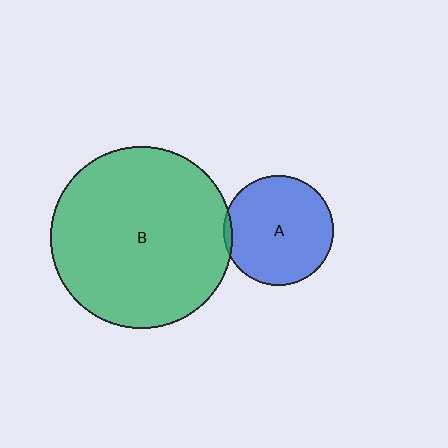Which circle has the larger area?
Circle B (green).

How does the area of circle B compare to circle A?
Approximately 2.7 times.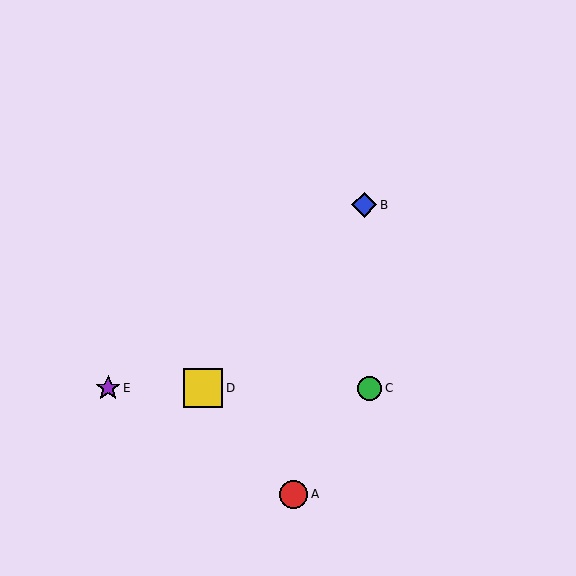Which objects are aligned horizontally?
Objects C, D, E are aligned horizontally.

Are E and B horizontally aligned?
No, E is at y≈388 and B is at y≈205.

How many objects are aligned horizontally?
3 objects (C, D, E) are aligned horizontally.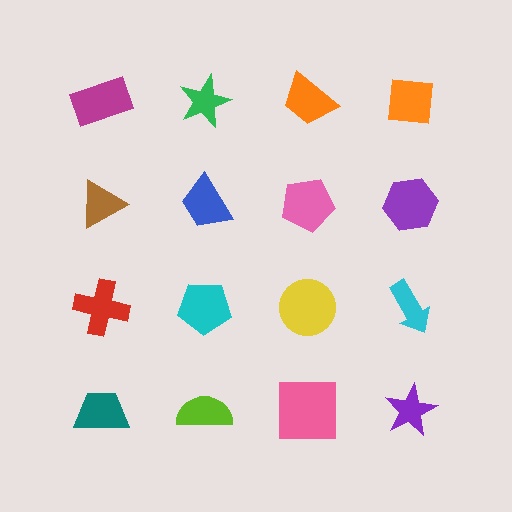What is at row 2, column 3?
A pink pentagon.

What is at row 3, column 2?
A cyan pentagon.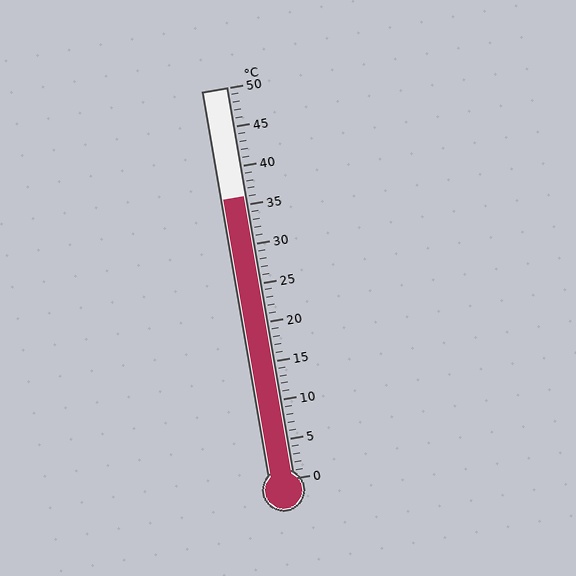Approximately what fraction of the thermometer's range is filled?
The thermometer is filled to approximately 70% of its range.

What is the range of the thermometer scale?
The thermometer scale ranges from 0°C to 50°C.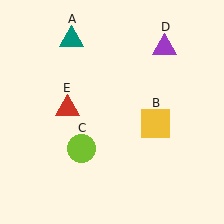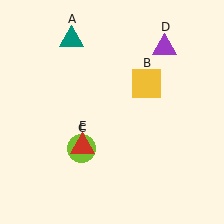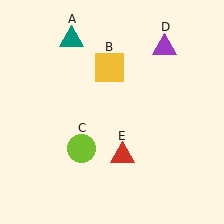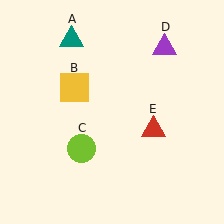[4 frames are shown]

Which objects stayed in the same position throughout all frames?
Teal triangle (object A) and lime circle (object C) and purple triangle (object D) remained stationary.